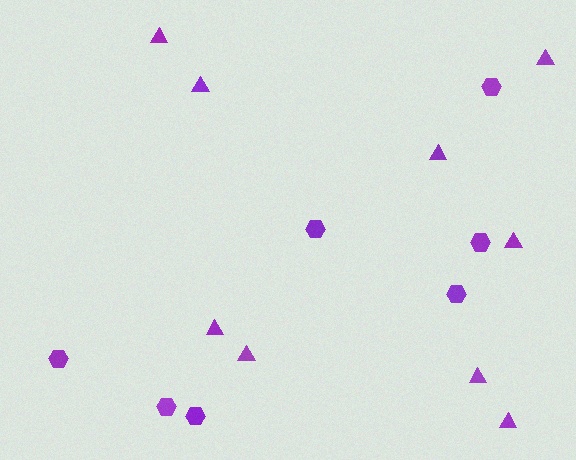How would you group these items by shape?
There are 2 groups: one group of hexagons (7) and one group of triangles (9).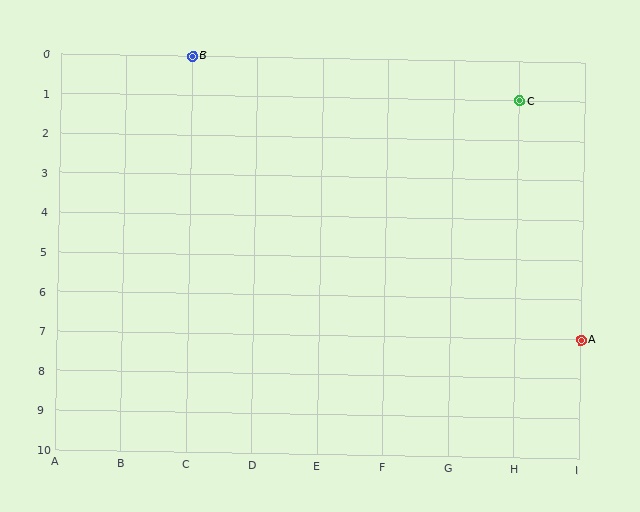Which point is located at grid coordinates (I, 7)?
Point A is at (I, 7).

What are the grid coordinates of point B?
Point B is at grid coordinates (C, 0).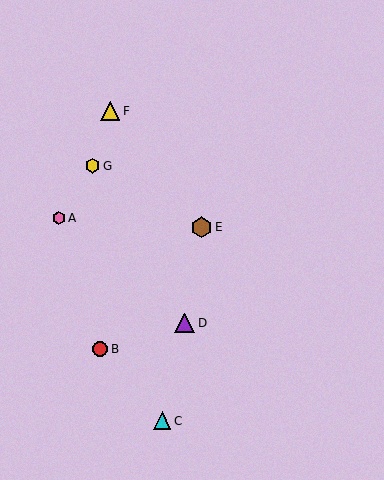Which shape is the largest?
The brown hexagon (labeled E) is the largest.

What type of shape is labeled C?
Shape C is a cyan triangle.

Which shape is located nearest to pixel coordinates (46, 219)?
The pink hexagon (labeled A) at (59, 218) is nearest to that location.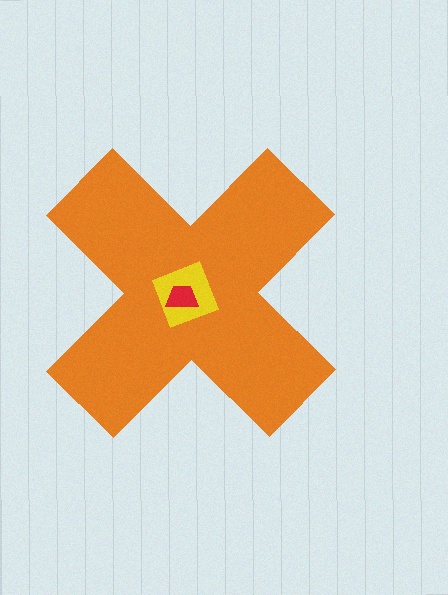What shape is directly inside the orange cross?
The yellow diamond.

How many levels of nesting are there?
3.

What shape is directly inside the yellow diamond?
The red trapezoid.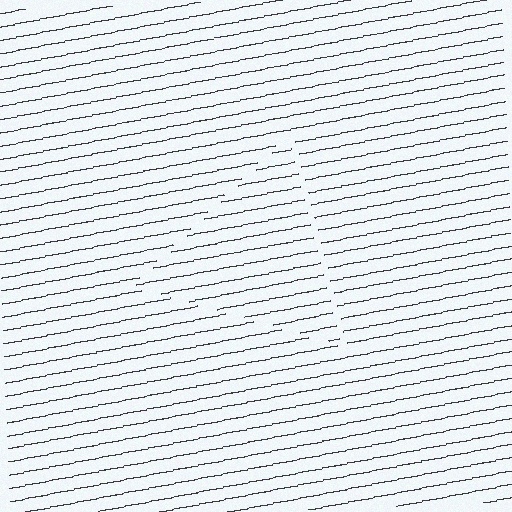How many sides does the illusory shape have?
3 sides — the line-ends trace a triangle.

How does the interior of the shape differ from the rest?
The interior of the shape contains the same grating, shifted by half a period — the contour is defined by the phase discontinuity where line-ends from the inner and outer gratings abut.